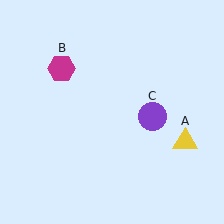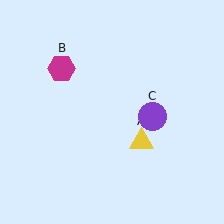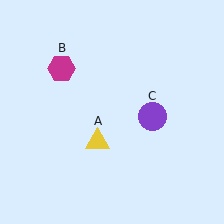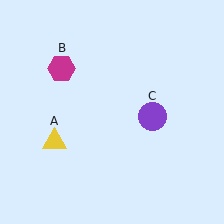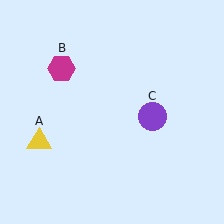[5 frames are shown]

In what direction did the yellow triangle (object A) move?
The yellow triangle (object A) moved left.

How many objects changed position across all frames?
1 object changed position: yellow triangle (object A).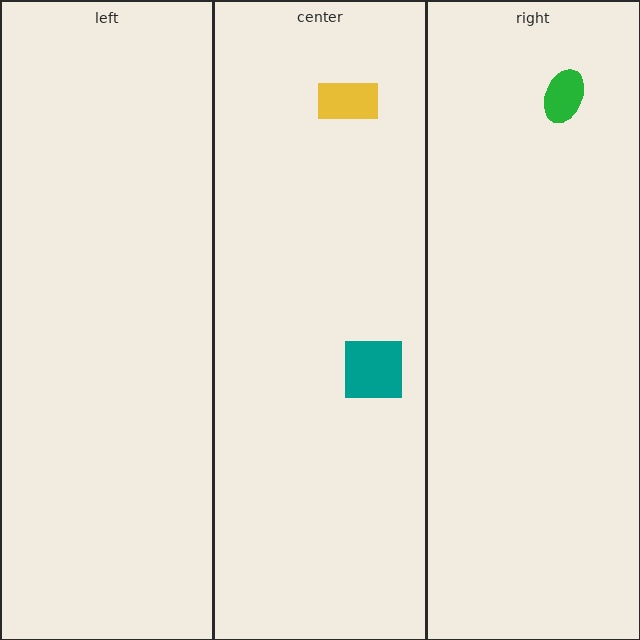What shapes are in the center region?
The teal square, the yellow rectangle.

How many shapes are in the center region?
2.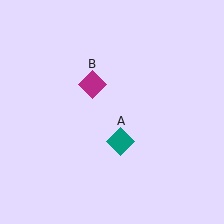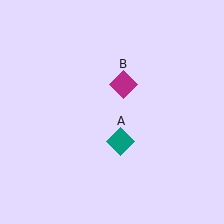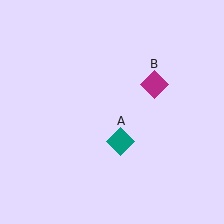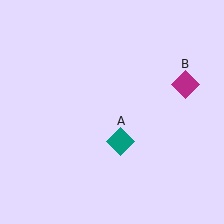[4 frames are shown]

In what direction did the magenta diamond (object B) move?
The magenta diamond (object B) moved right.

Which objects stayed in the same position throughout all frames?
Teal diamond (object A) remained stationary.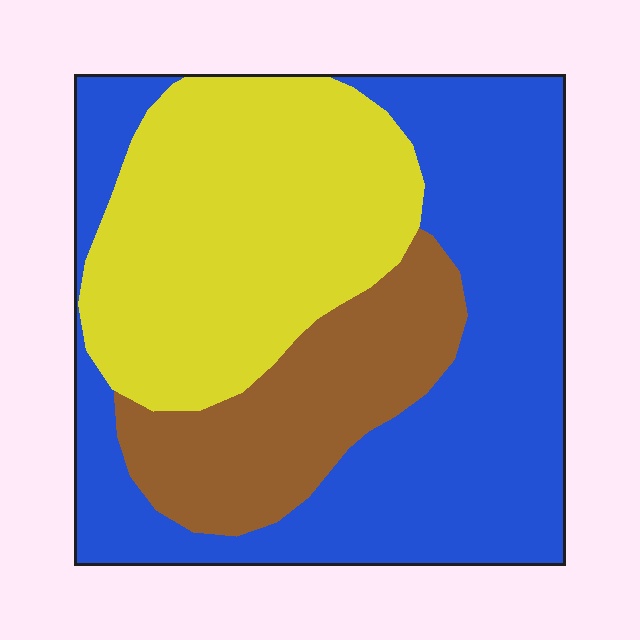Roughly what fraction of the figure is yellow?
Yellow covers about 35% of the figure.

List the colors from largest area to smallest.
From largest to smallest: blue, yellow, brown.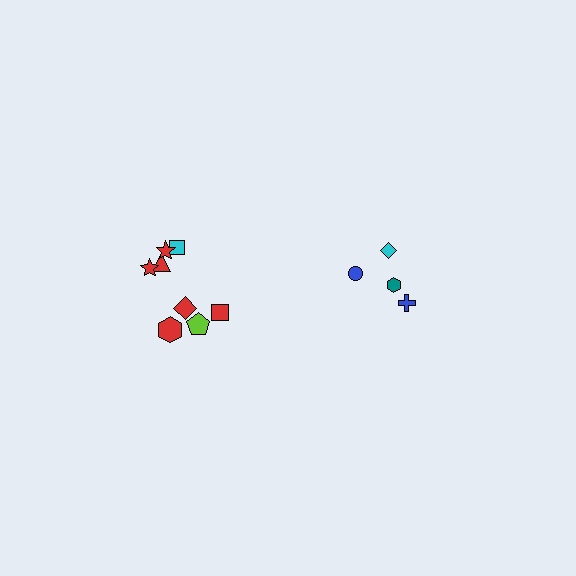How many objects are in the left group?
There are 8 objects.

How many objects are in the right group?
There are 4 objects.